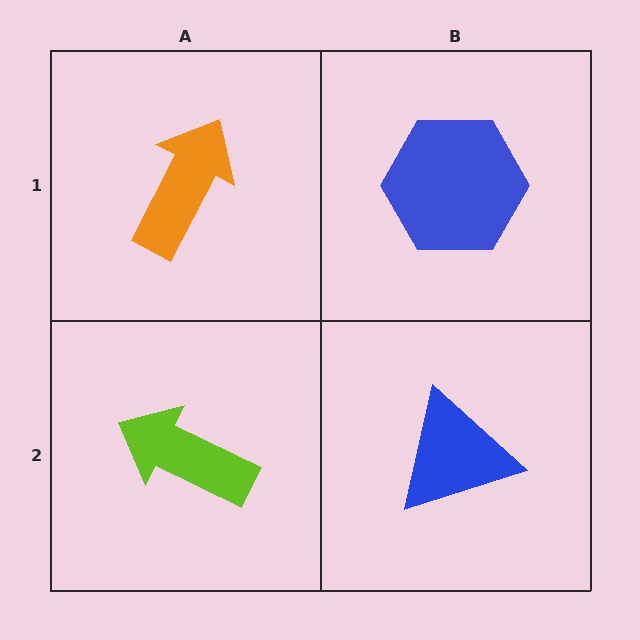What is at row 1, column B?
A blue hexagon.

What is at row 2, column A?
A lime arrow.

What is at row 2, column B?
A blue triangle.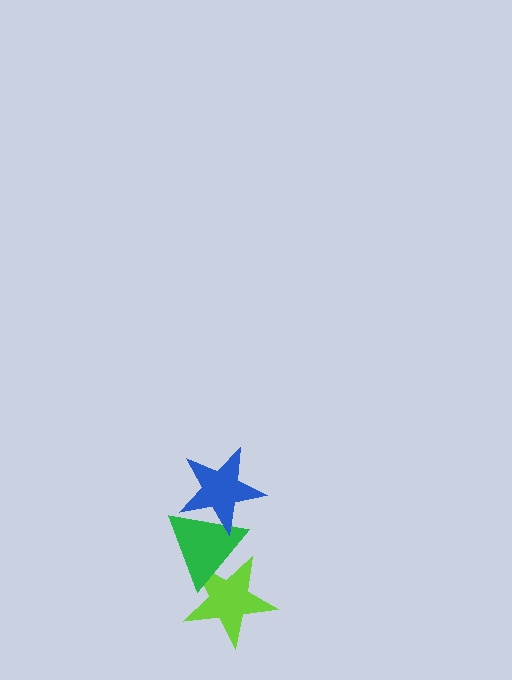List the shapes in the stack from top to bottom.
From top to bottom: the blue star, the green triangle, the lime star.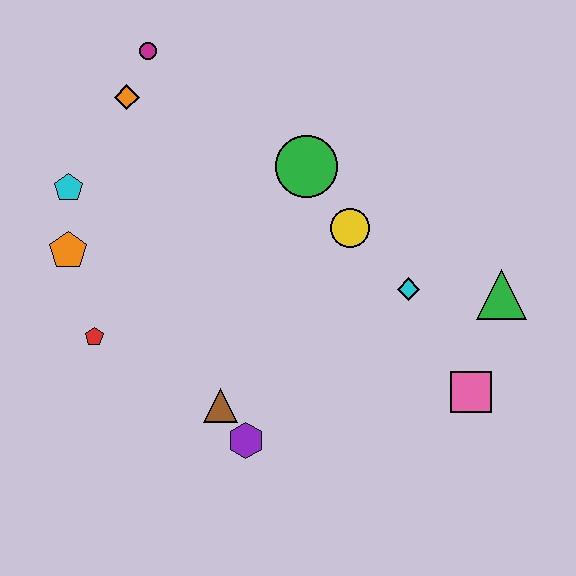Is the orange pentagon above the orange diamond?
No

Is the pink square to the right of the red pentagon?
Yes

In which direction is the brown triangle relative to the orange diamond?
The brown triangle is below the orange diamond.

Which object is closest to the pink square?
The green triangle is closest to the pink square.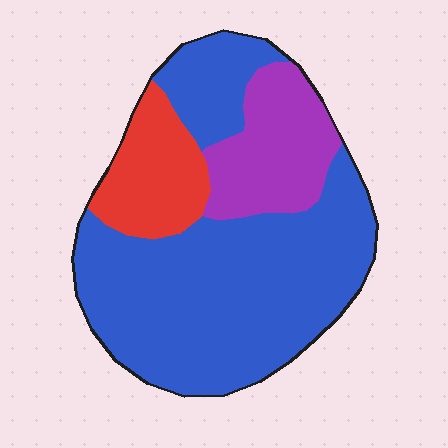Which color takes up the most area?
Blue, at roughly 65%.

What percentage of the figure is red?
Red takes up less than a quarter of the figure.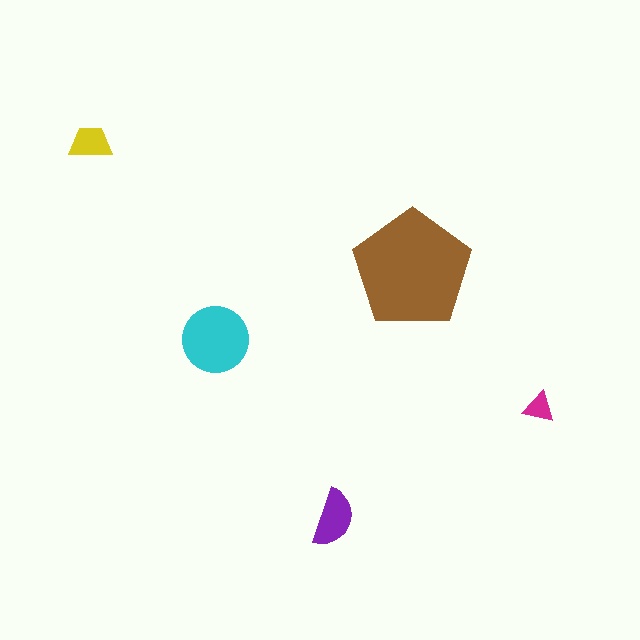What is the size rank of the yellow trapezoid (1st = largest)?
4th.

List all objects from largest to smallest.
The brown pentagon, the cyan circle, the purple semicircle, the yellow trapezoid, the magenta triangle.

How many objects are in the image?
There are 5 objects in the image.